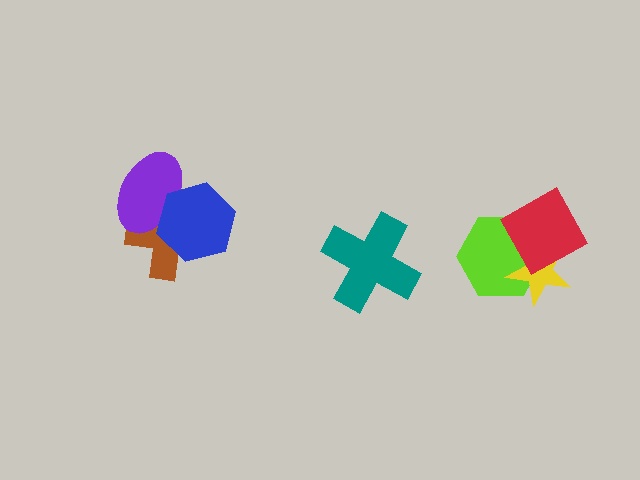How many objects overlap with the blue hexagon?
2 objects overlap with the blue hexagon.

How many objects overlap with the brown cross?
2 objects overlap with the brown cross.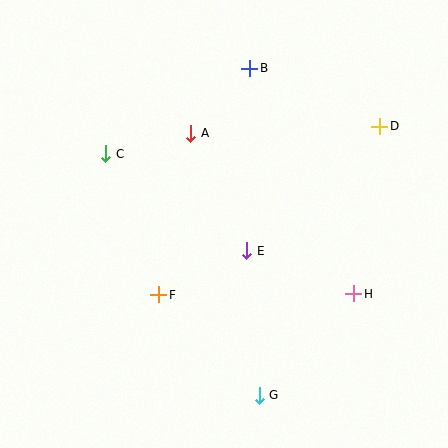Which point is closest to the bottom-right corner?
Point H is closest to the bottom-right corner.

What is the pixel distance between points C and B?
The distance between C and B is 168 pixels.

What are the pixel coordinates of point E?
Point E is at (247, 251).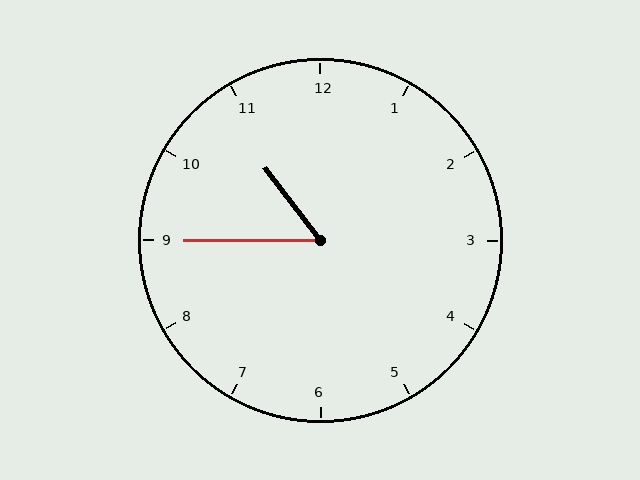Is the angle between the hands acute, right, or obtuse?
It is acute.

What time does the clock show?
10:45.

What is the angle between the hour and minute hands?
Approximately 52 degrees.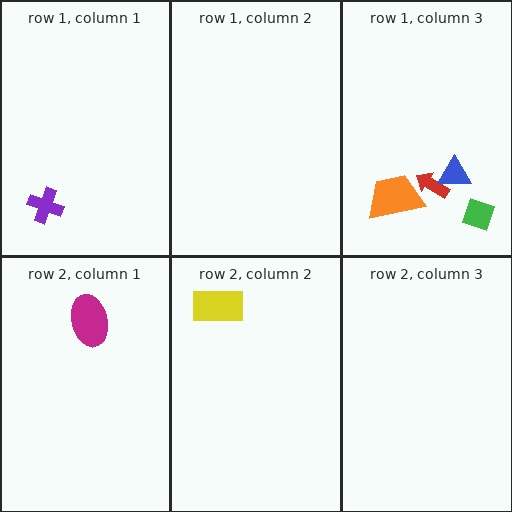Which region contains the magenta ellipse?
The row 2, column 1 region.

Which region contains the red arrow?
The row 1, column 3 region.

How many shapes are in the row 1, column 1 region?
1.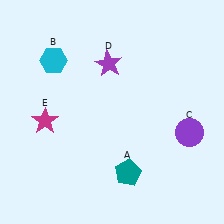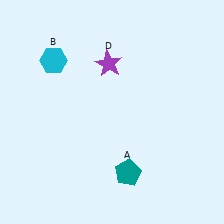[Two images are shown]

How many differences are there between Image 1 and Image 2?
There are 2 differences between the two images.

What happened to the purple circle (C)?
The purple circle (C) was removed in Image 2. It was in the bottom-right area of Image 1.